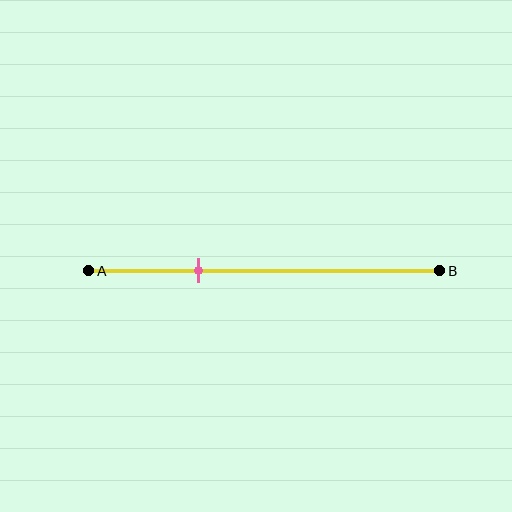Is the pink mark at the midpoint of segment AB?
No, the mark is at about 30% from A, not at the 50% midpoint.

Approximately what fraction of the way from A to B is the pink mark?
The pink mark is approximately 30% of the way from A to B.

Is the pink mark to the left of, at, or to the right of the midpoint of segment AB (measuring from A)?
The pink mark is to the left of the midpoint of segment AB.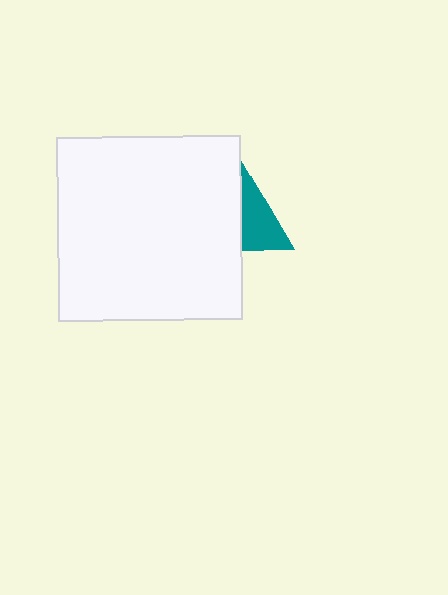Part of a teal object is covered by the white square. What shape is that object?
It is a triangle.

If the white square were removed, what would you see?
You would see the complete teal triangle.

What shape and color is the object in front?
The object in front is a white square.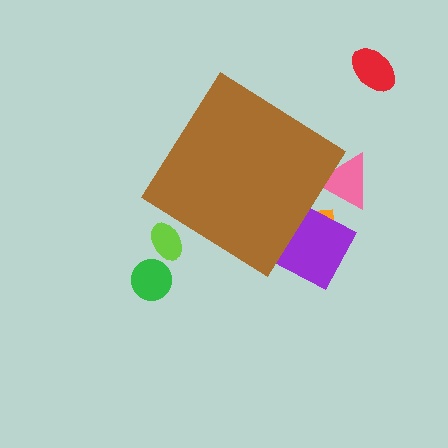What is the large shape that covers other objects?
A brown diamond.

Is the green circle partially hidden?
No, the green circle is fully visible.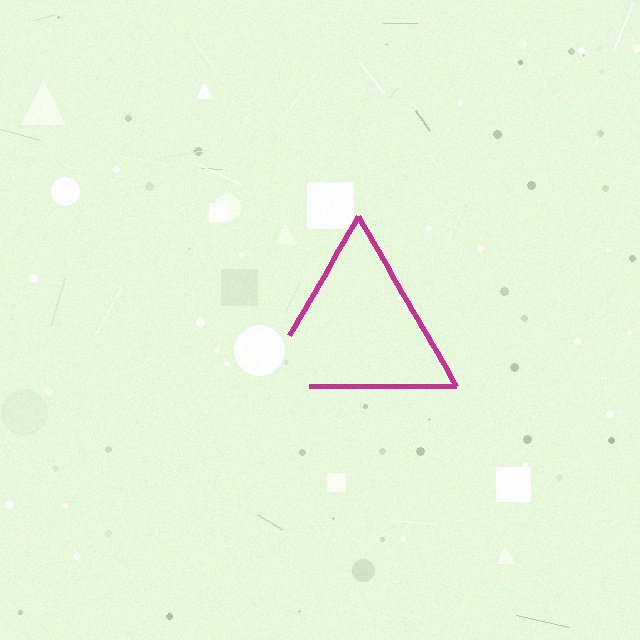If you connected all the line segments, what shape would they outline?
They would outline a triangle.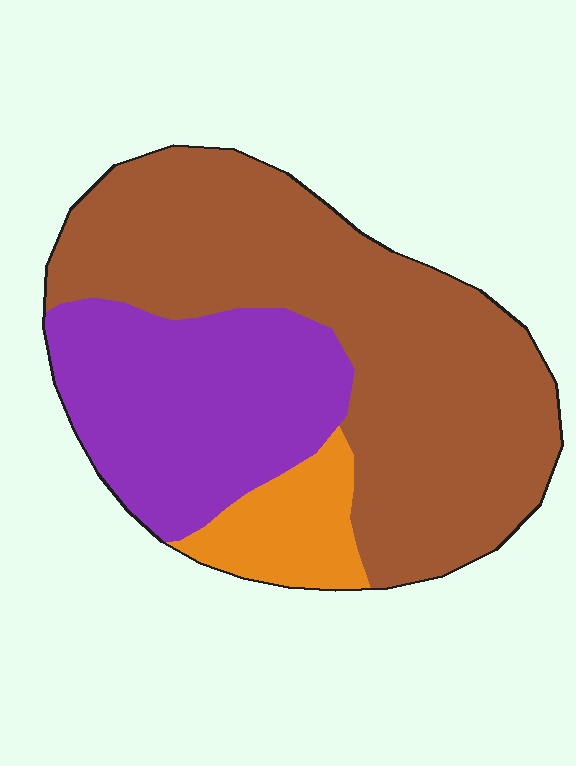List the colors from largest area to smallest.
From largest to smallest: brown, purple, orange.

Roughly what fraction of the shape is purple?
Purple takes up between a quarter and a half of the shape.